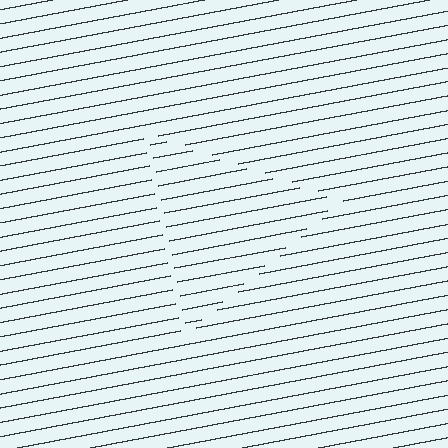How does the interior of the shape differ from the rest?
The interior of the shape contains the same grating, shifted by half a period — the contour is defined by the phase discontinuity where line-ends from the inner and outer gratings abut.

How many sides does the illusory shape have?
3 sides — the line-ends trace a triangle.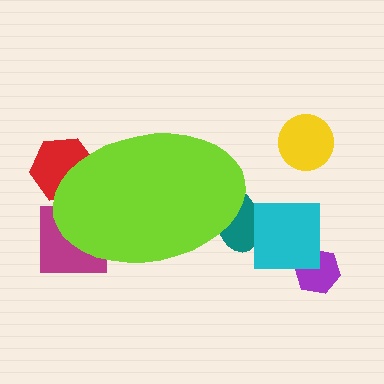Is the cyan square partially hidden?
No, the cyan square is fully visible.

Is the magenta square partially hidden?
Yes, the magenta square is partially hidden behind the lime ellipse.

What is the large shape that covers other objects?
A lime ellipse.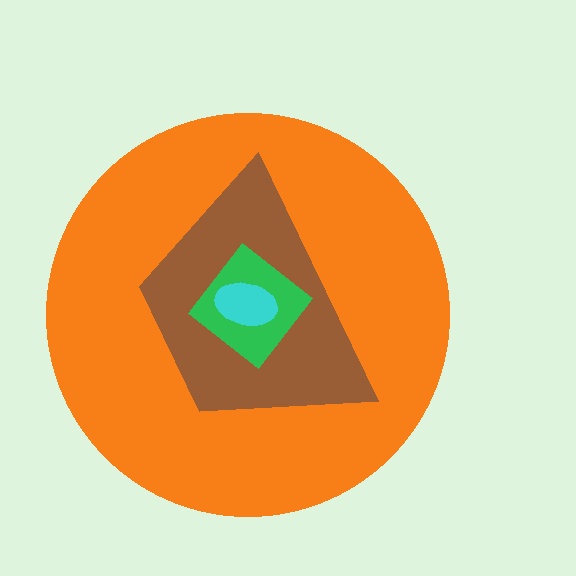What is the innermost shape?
The cyan ellipse.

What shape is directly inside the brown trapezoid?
The green diamond.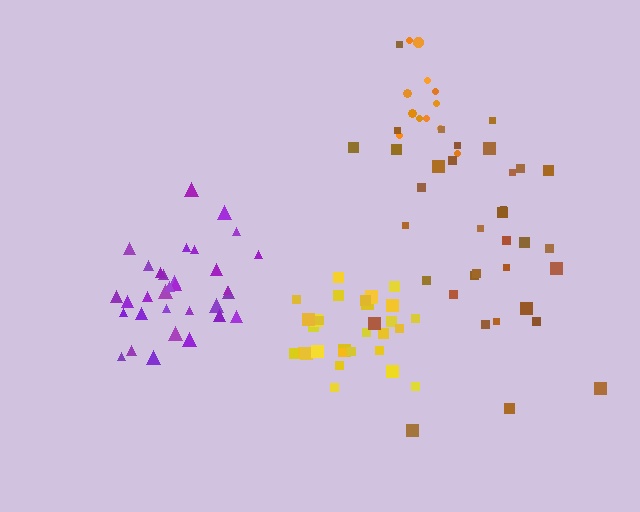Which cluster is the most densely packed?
Yellow.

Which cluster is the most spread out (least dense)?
Brown.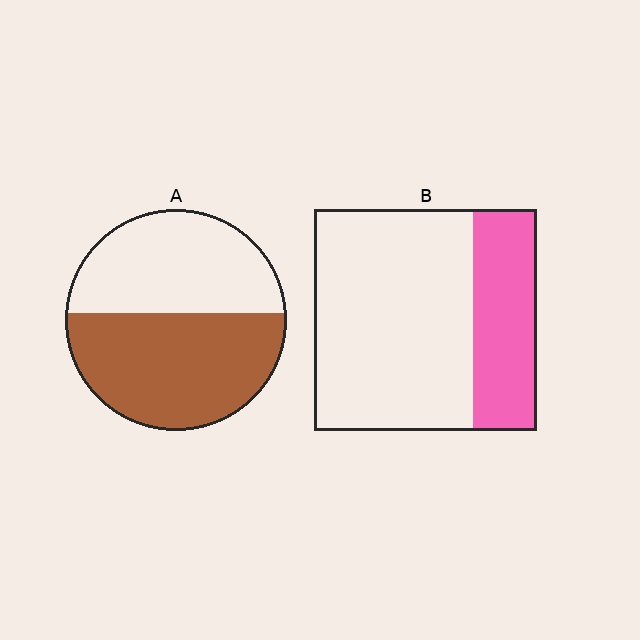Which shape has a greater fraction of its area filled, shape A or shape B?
Shape A.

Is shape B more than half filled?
No.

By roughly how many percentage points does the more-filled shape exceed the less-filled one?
By roughly 25 percentage points (A over B).